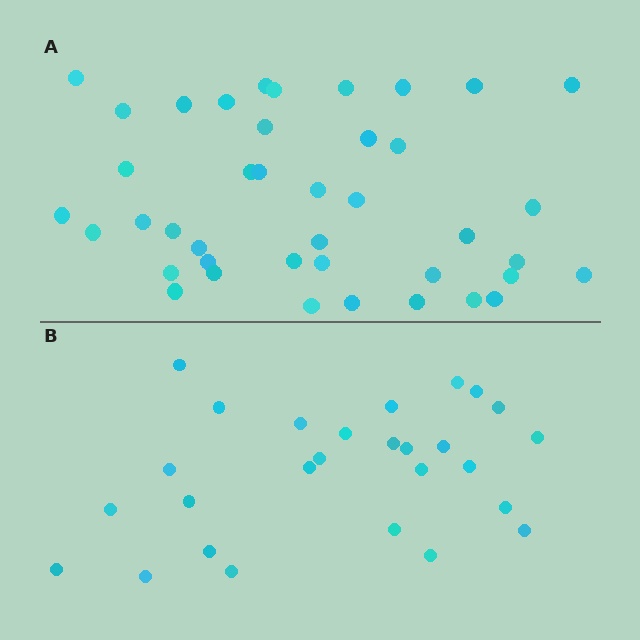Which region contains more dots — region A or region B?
Region A (the top region) has more dots.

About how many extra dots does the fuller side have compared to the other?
Region A has approximately 15 more dots than region B.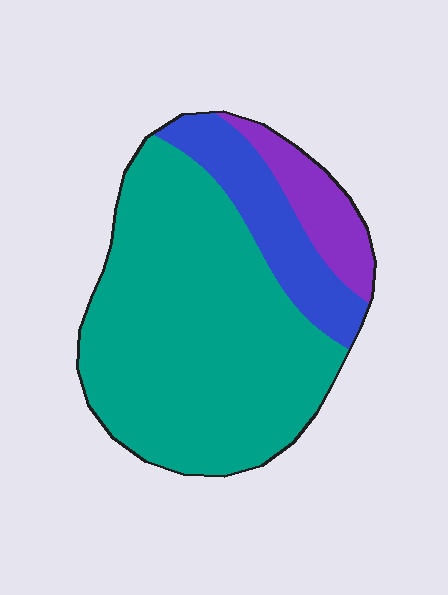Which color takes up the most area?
Teal, at roughly 70%.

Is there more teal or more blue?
Teal.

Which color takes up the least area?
Purple, at roughly 10%.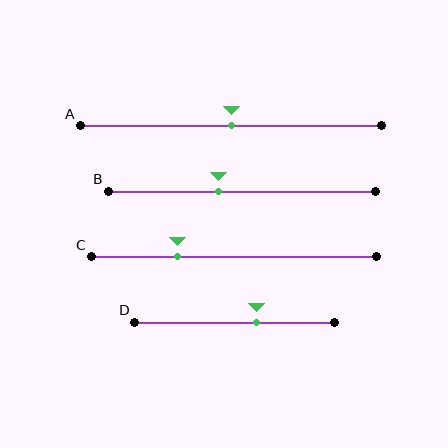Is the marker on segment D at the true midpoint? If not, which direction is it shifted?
No, the marker on segment D is shifted to the right by about 11% of the segment length.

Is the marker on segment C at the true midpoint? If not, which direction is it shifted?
No, the marker on segment C is shifted to the left by about 20% of the segment length.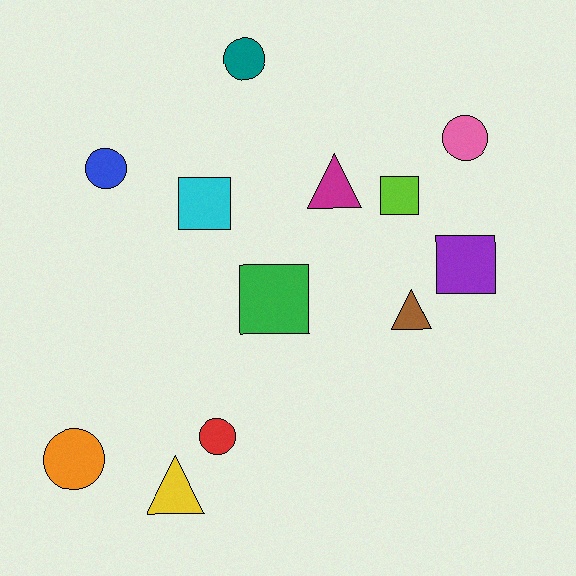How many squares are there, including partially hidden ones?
There are 4 squares.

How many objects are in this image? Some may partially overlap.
There are 12 objects.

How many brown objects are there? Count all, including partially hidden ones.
There is 1 brown object.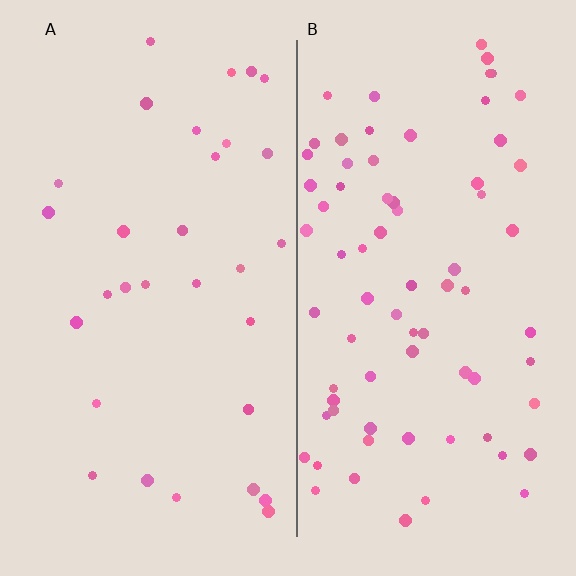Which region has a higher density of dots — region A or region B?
B (the right).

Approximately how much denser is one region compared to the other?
Approximately 2.4× — region B over region A.